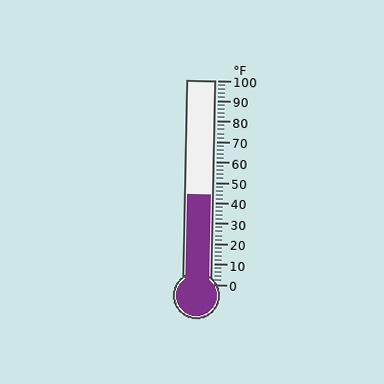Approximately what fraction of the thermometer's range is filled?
The thermometer is filled to approximately 45% of its range.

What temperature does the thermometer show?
The thermometer shows approximately 44°F.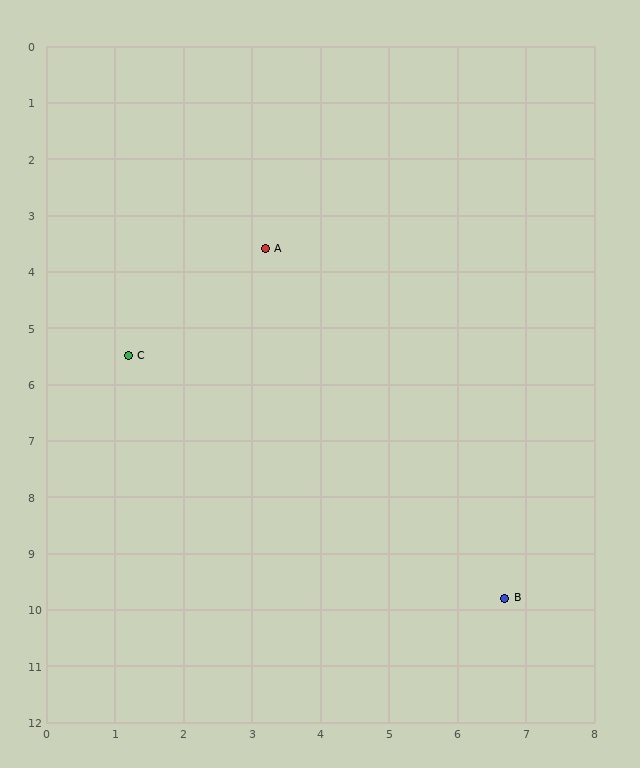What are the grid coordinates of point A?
Point A is at approximately (3.2, 3.6).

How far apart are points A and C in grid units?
Points A and C are about 2.8 grid units apart.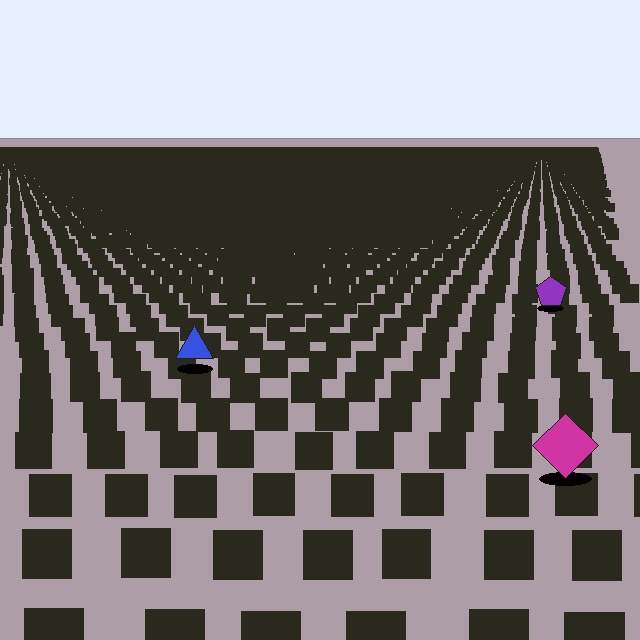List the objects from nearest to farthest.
From nearest to farthest: the magenta diamond, the blue triangle, the purple pentagon.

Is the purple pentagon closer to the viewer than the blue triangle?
No. The blue triangle is closer — you can tell from the texture gradient: the ground texture is coarser near it.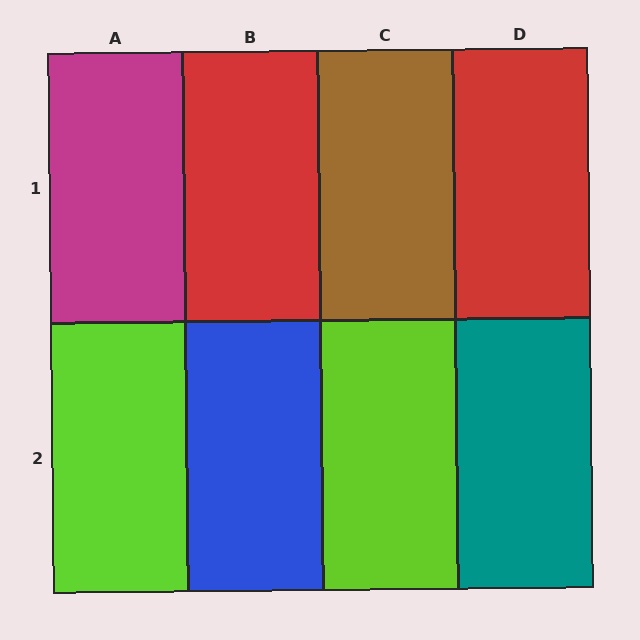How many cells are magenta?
1 cell is magenta.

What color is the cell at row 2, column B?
Blue.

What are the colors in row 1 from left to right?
Magenta, red, brown, red.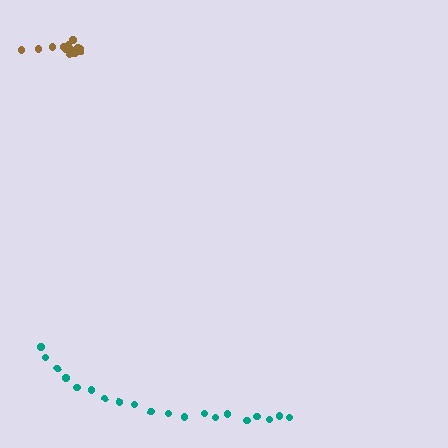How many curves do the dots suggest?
There are 2 distinct paths.